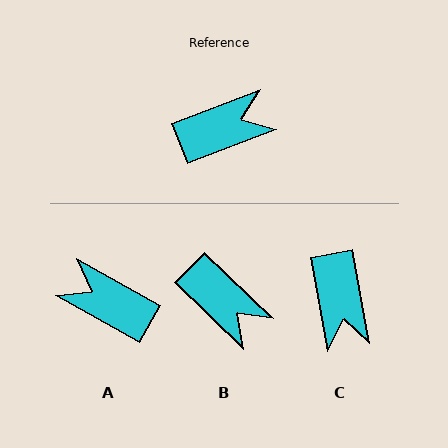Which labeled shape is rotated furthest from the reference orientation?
A, about 129 degrees away.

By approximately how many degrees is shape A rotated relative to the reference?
Approximately 129 degrees counter-clockwise.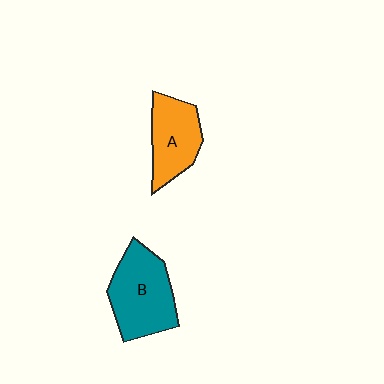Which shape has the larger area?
Shape B (teal).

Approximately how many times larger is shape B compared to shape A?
Approximately 1.3 times.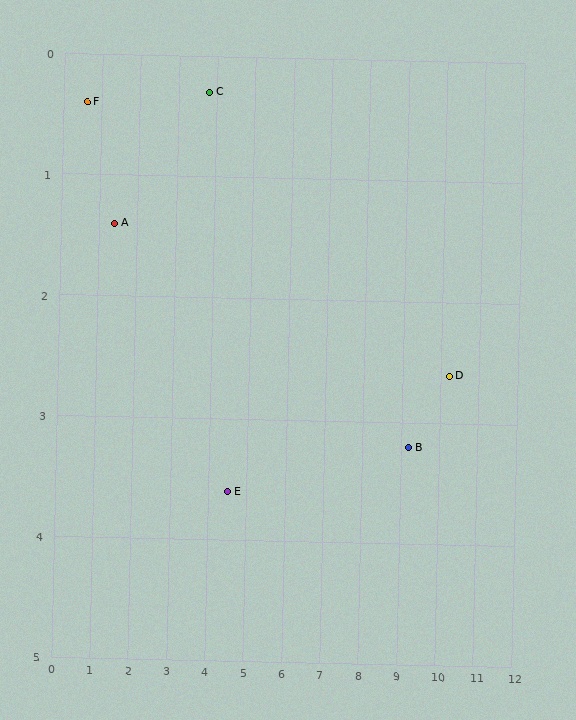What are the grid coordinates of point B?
Point B is at approximately (9.2, 3.2).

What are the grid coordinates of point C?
Point C is at approximately (3.8, 0.3).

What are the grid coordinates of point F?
Point F is at approximately (0.6, 0.4).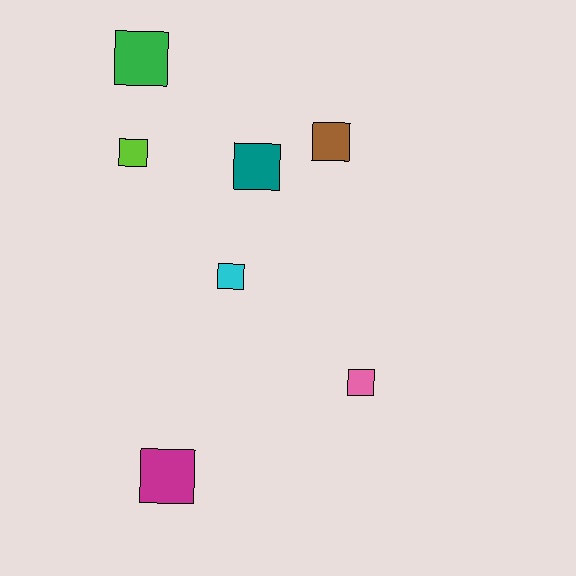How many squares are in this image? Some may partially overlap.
There are 7 squares.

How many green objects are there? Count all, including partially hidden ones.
There is 1 green object.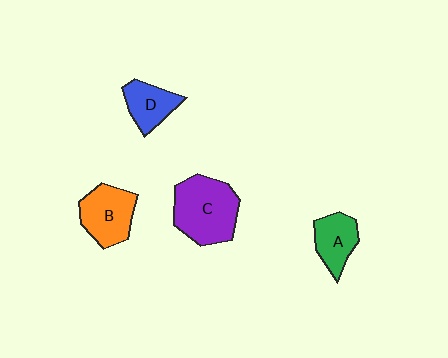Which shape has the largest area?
Shape C (purple).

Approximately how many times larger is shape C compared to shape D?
Approximately 1.8 times.